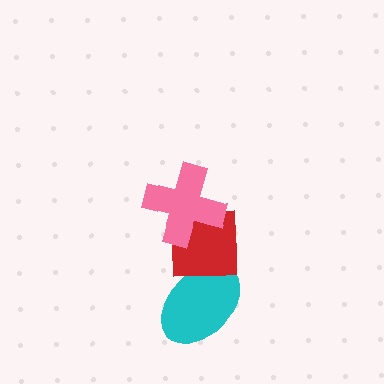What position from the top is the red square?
The red square is 2nd from the top.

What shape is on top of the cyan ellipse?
The red square is on top of the cyan ellipse.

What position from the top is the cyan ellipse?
The cyan ellipse is 3rd from the top.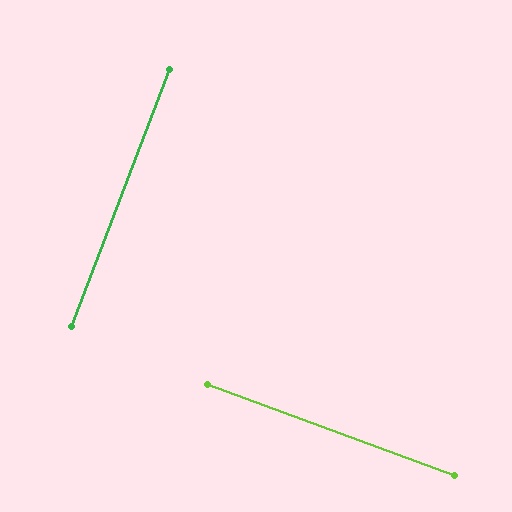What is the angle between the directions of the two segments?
Approximately 89 degrees.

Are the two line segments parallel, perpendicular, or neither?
Perpendicular — they meet at approximately 89°.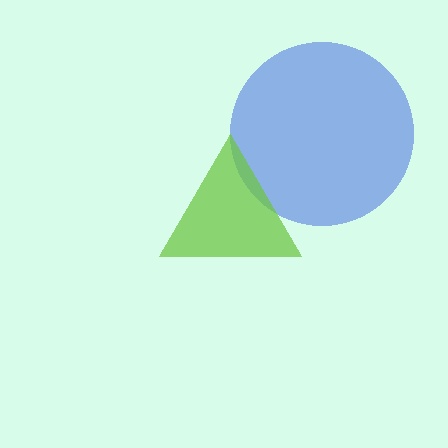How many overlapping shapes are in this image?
There are 2 overlapping shapes in the image.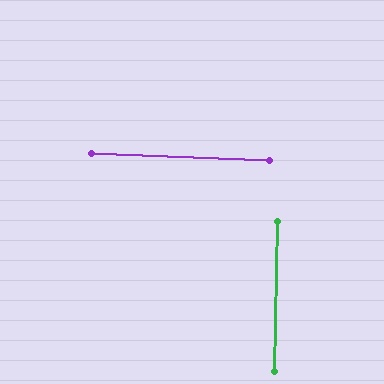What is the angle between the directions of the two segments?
Approximately 89 degrees.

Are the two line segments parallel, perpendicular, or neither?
Perpendicular — they meet at approximately 89°.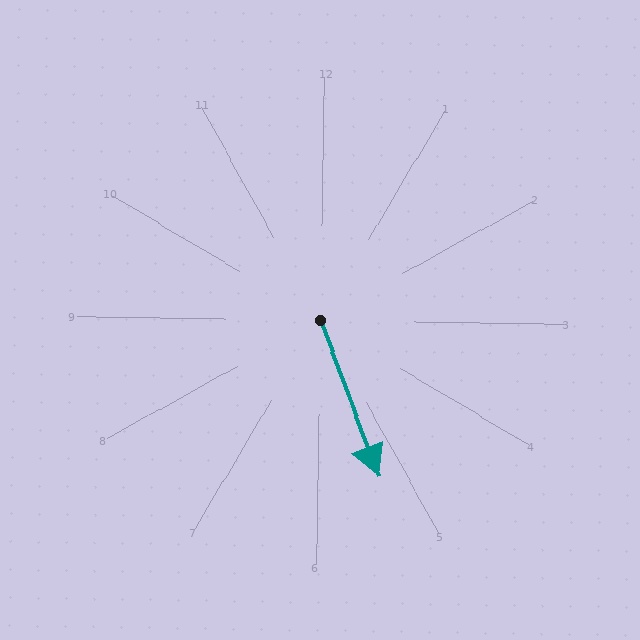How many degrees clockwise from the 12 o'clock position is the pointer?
Approximately 159 degrees.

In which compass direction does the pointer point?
South.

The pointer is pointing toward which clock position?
Roughly 5 o'clock.